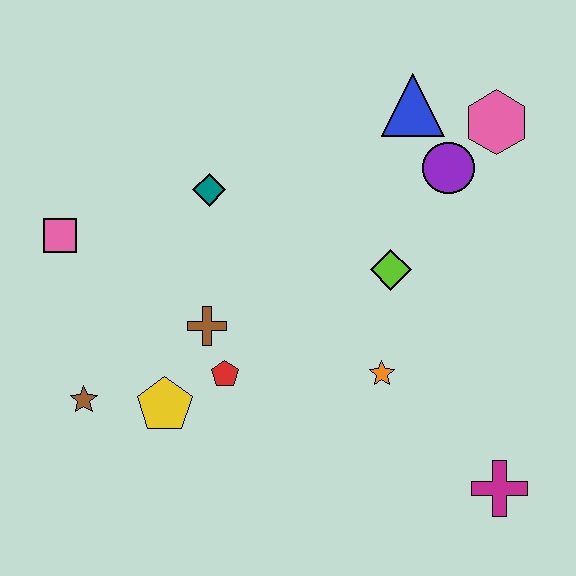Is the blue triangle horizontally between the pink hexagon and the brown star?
Yes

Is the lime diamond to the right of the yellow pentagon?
Yes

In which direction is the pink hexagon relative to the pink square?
The pink hexagon is to the right of the pink square.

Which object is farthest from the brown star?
The pink hexagon is farthest from the brown star.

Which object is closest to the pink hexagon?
The purple circle is closest to the pink hexagon.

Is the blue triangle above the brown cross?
Yes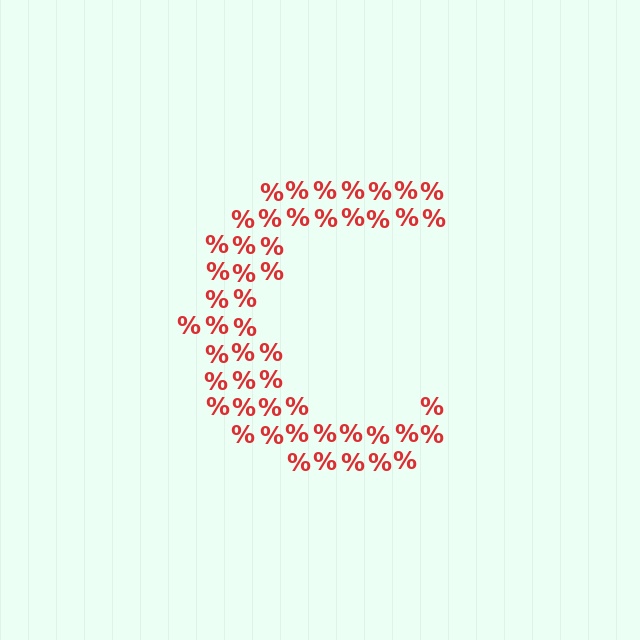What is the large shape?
The large shape is the letter C.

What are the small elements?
The small elements are percent signs.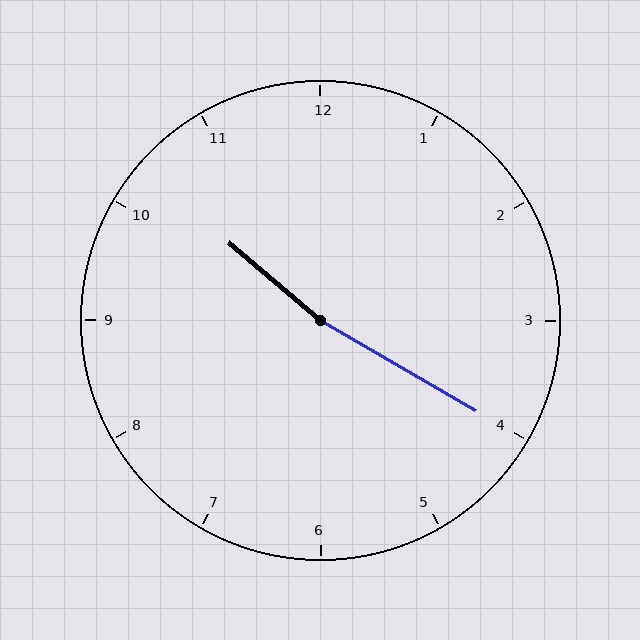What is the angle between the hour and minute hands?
Approximately 170 degrees.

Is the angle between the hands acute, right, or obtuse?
It is obtuse.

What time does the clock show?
10:20.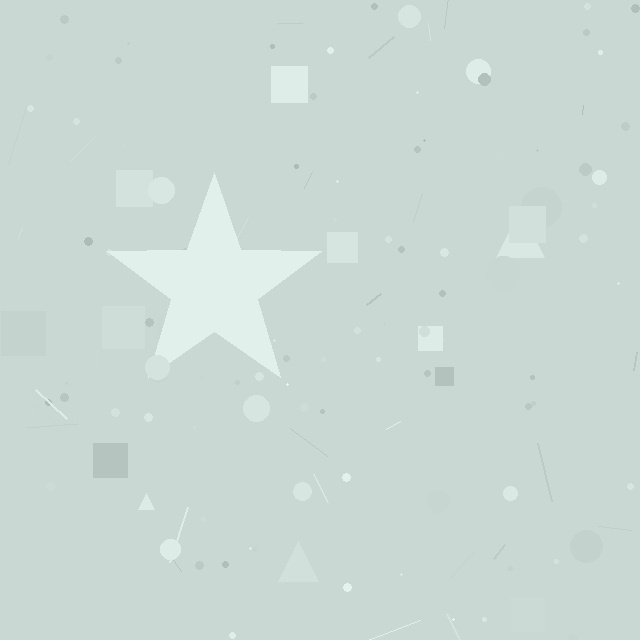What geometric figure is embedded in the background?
A star is embedded in the background.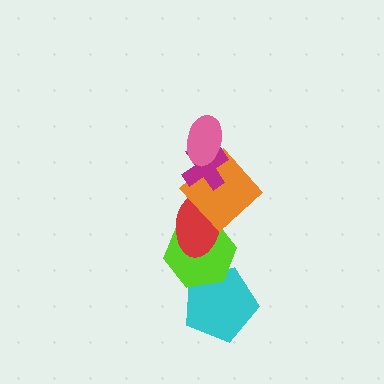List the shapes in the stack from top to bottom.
From top to bottom: the pink ellipse, the magenta cross, the orange diamond, the red ellipse, the lime hexagon, the cyan pentagon.